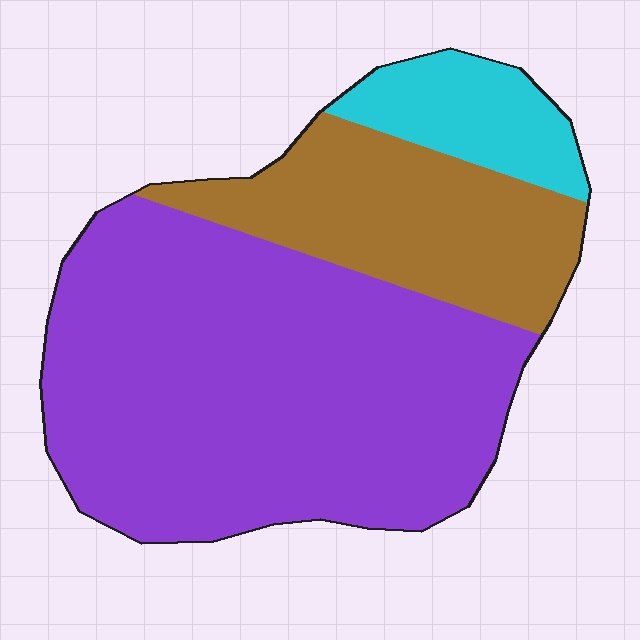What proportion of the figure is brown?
Brown covers roughly 25% of the figure.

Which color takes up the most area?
Purple, at roughly 65%.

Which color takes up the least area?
Cyan, at roughly 10%.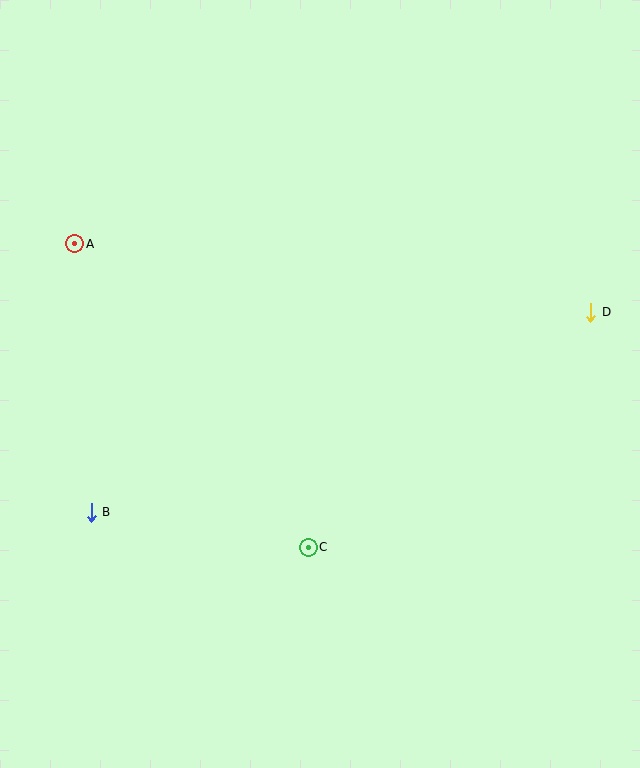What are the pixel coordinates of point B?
Point B is at (91, 512).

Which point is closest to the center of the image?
Point C at (308, 547) is closest to the center.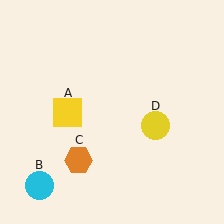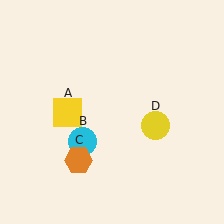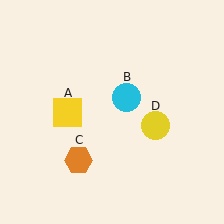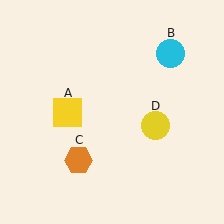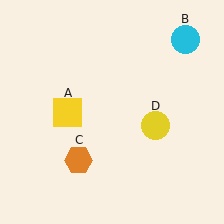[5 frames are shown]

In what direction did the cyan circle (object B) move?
The cyan circle (object B) moved up and to the right.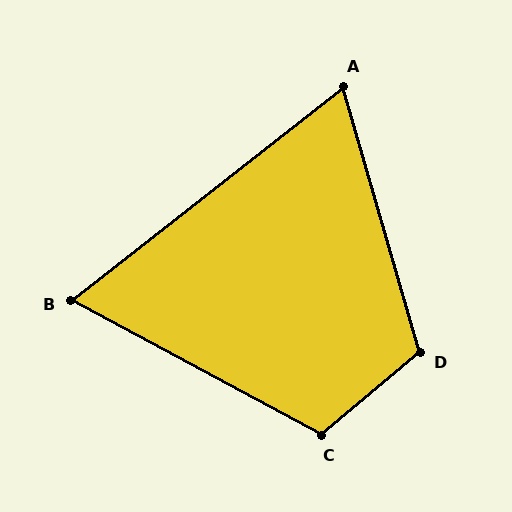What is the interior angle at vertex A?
Approximately 68 degrees (acute).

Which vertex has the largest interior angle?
D, at approximately 114 degrees.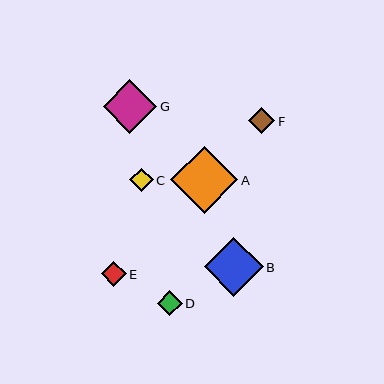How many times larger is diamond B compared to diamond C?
Diamond B is approximately 2.5 times the size of diamond C.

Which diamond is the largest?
Diamond A is the largest with a size of approximately 67 pixels.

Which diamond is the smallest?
Diamond C is the smallest with a size of approximately 24 pixels.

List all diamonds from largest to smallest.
From largest to smallest: A, B, G, F, E, D, C.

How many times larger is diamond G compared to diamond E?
Diamond G is approximately 2.1 times the size of diamond E.